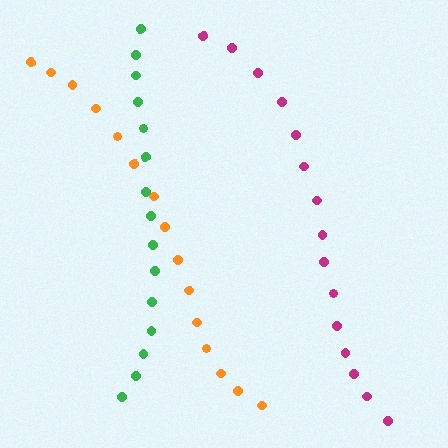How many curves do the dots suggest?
There are 3 distinct paths.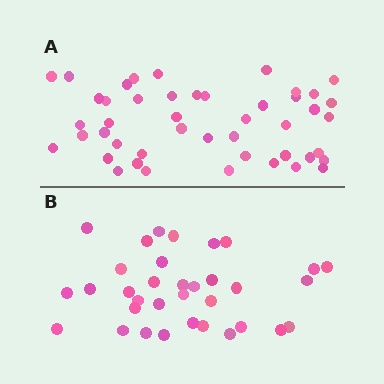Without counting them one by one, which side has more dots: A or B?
Region A (the top region) has more dots.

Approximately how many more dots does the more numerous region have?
Region A has roughly 12 or so more dots than region B.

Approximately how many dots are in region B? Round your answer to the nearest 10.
About 30 dots. (The exact count is 34, which rounds to 30.)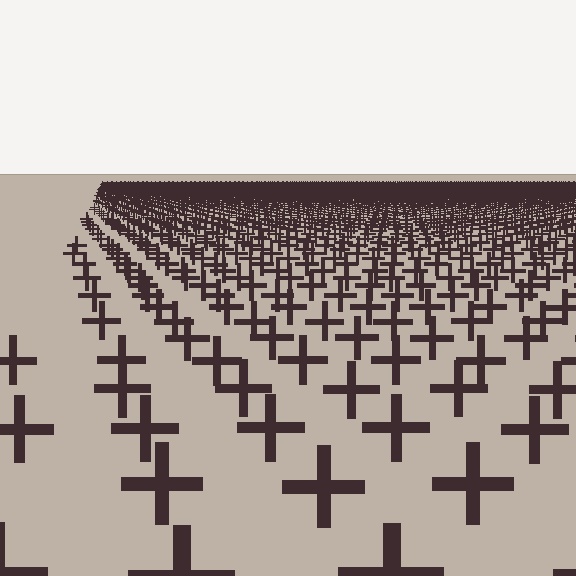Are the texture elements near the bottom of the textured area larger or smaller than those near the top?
Larger. Near the bottom, elements are closer to the viewer and appear at a bigger on-screen size.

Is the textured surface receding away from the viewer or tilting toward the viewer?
The surface is receding away from the viewer. Texture elements get smaller and denser toward the top.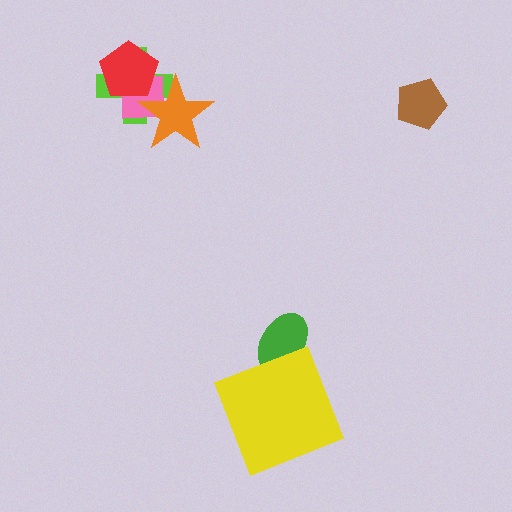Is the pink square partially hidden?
Yes, it is partially covered by another shape.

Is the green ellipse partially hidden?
Yes, it is partially covered by another shape.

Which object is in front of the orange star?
The red pentagon is in front of the orange star.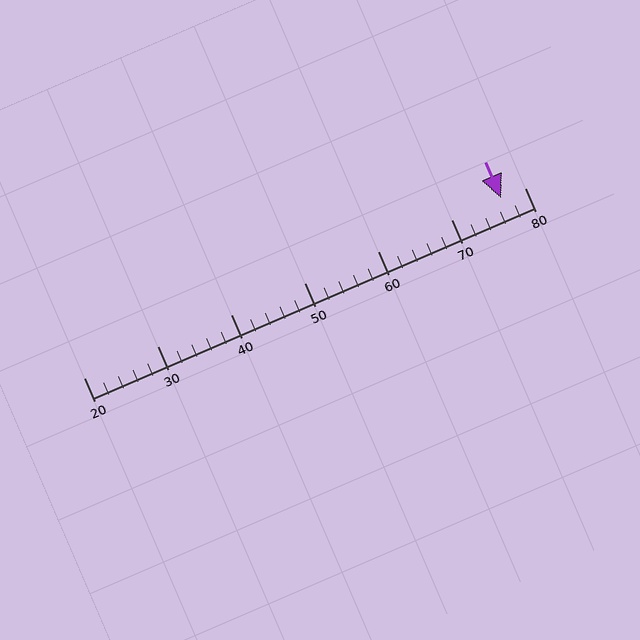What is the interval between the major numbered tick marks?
The major tick marks are spaced 10 units apart.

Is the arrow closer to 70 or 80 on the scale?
The arrow is closer to 80.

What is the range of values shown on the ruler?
The ruler shows values from 20 to 80.